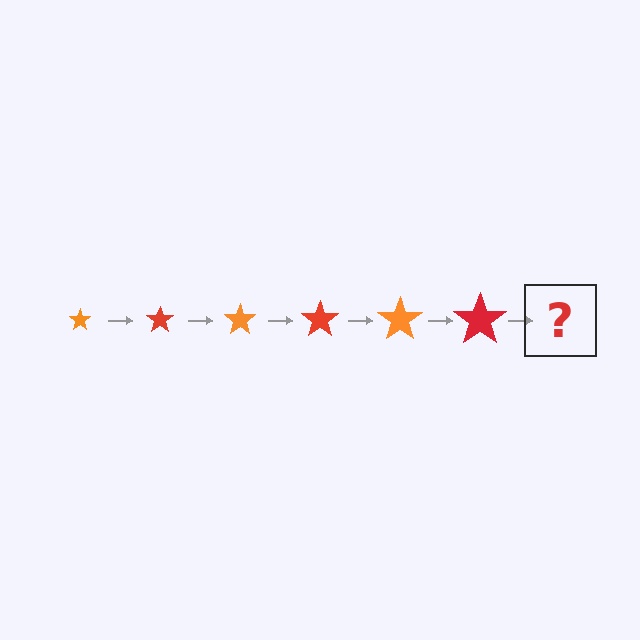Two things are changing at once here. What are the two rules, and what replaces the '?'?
The two rules are that the star grows larger each step and the color cycles through orange and red. The '?' should be an orange star, larger than the previous one.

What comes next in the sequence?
The next element should be an orange star, larger than the previous one.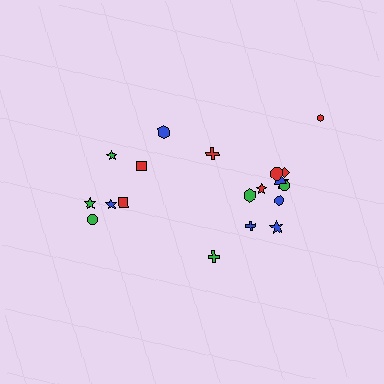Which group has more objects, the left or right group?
The right group.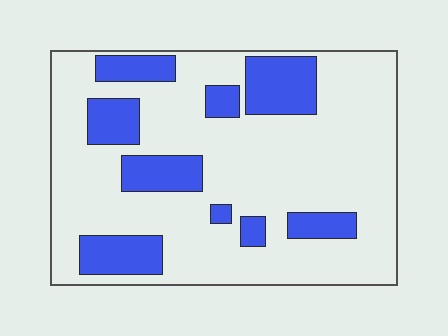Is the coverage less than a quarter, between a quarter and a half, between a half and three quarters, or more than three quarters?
Less than a quarter.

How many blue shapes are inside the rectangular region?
9.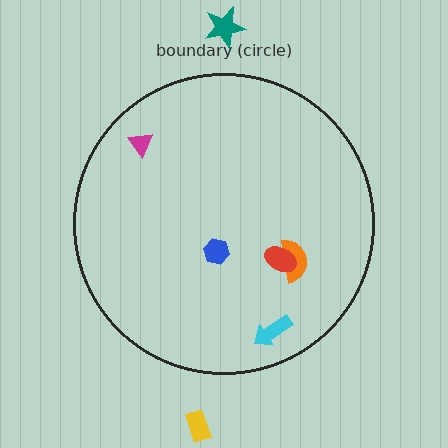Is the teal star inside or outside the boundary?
Outside.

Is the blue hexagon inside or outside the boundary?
Inside.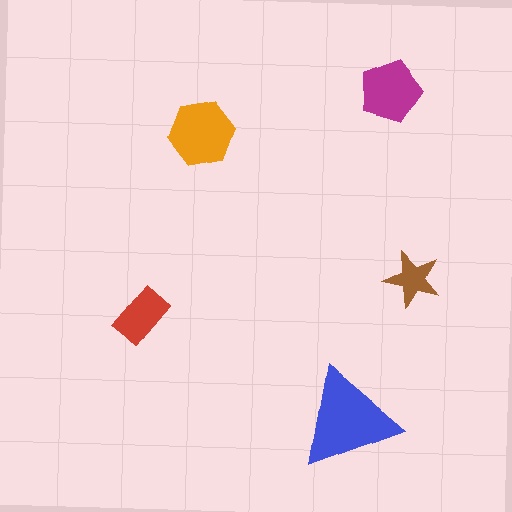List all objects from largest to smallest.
The blue triangle, the orange hexagon, the magenta pentagon, the red rectangle, the brown star.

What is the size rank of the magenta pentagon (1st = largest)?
3rd.